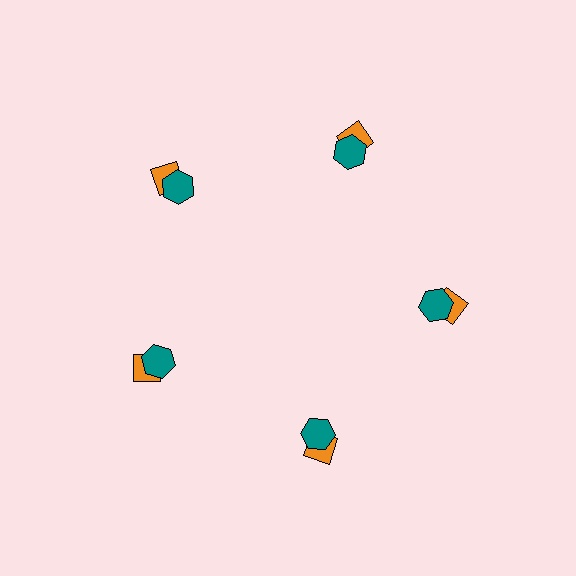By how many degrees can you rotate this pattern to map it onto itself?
The pattern maps onto itself every 72 degrees of rotation.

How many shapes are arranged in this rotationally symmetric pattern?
There are 10 shapes, arranged in 5 groups of 2.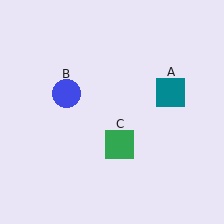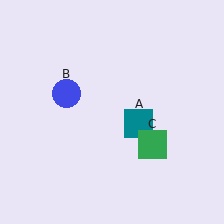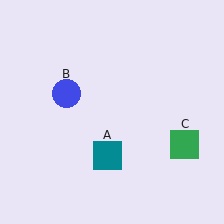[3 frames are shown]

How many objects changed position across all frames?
2 objects changed position: teal square (object A), green square (object C).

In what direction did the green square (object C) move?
The green square (object C) moved right.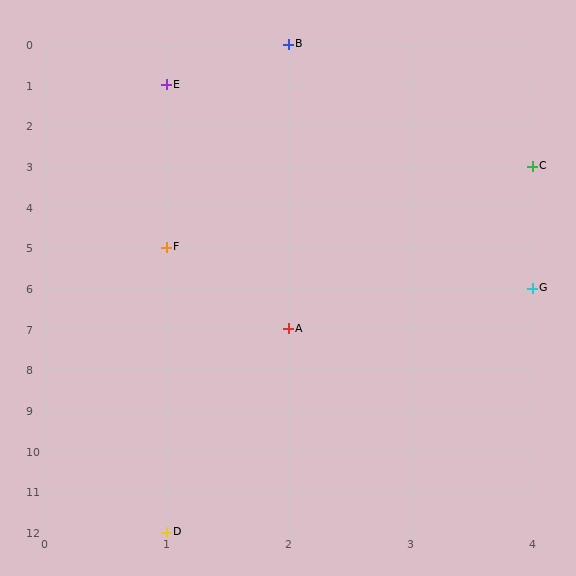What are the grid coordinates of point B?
Point B is at grid coordinates (2, 0).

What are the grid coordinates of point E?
Point E is at grid coordinates (1, 1).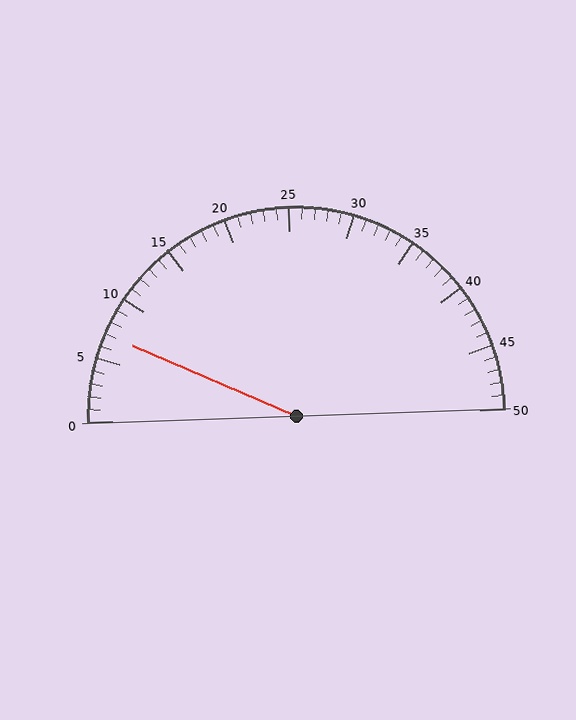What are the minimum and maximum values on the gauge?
The gauge ranges from 0 to 50.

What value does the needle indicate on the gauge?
The needle indicates approximately 7.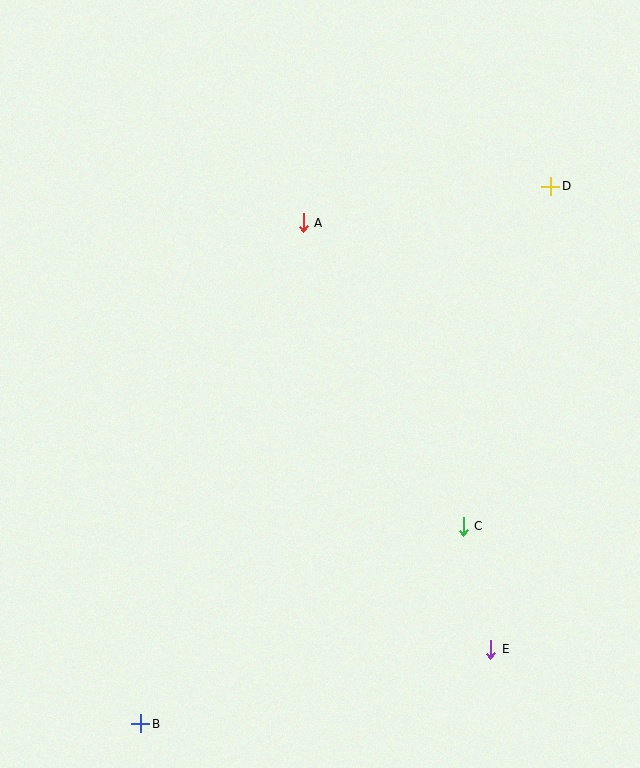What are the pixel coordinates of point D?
Point D is at (551, 186).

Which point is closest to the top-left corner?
Point A is closest to the top-left corner.